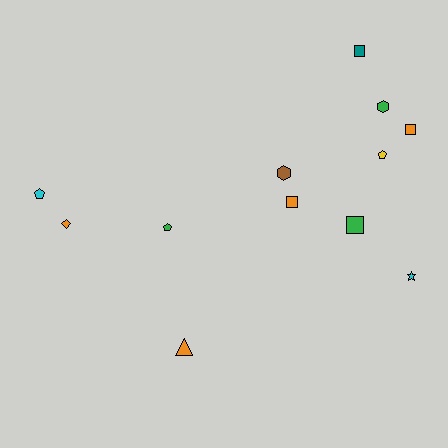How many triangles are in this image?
There is 1 triangle.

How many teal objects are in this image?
There is 1 teal object.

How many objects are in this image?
There are 12 objects.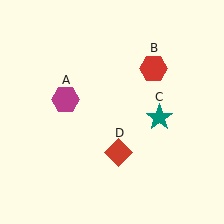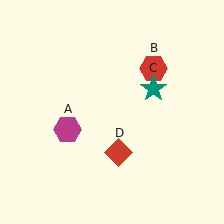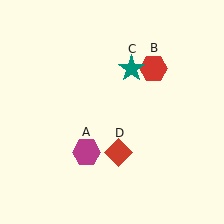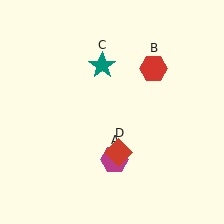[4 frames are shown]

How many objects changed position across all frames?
2 objects changed position: magenta hexagon (object A), teal star (object C).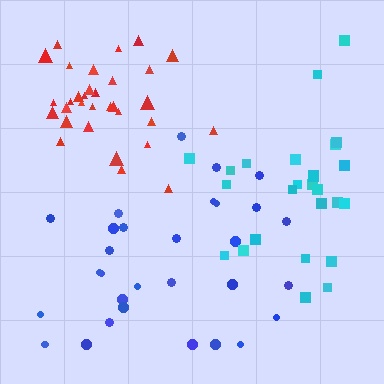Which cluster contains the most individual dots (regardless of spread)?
Red (32).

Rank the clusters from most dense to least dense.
red, cyan, blue.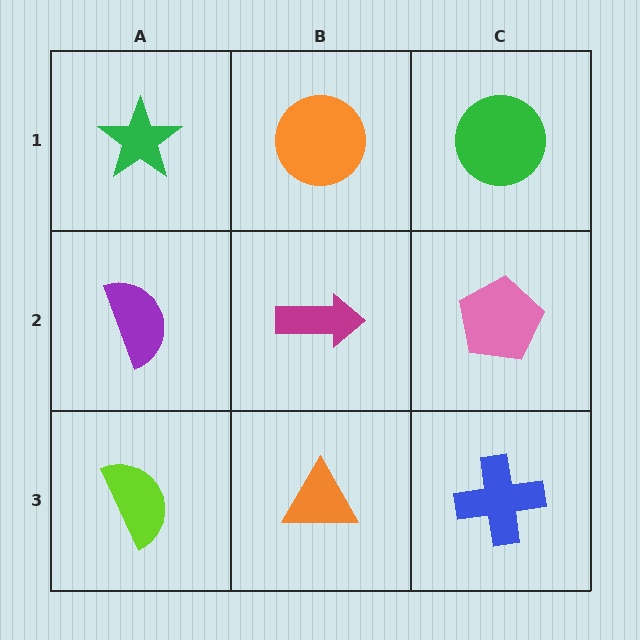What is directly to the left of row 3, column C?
An orange triangle.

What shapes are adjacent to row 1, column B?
A magenta arrow (row 2, column B), a green star (row 1, column A), a green circle (row 1, column C).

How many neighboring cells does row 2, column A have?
3.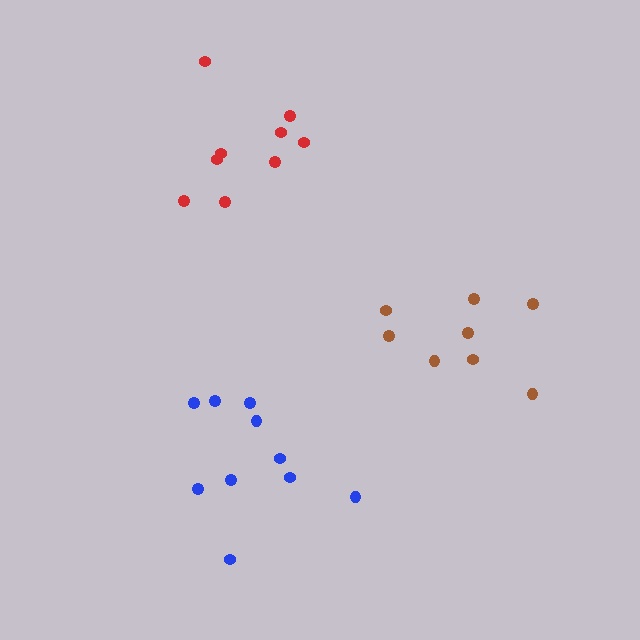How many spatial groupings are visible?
There are 3 spatial groupings.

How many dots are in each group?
Group 1: 10 dots, Group 2: 8 dots, Group 3: 9 dots (27 total).